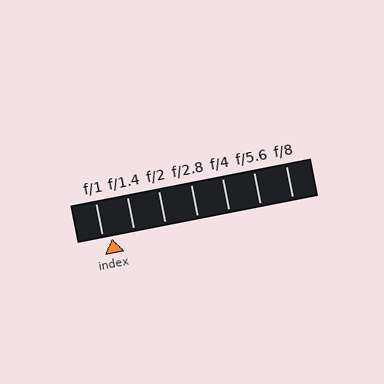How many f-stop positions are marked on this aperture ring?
There are 7 f-stop positions marked.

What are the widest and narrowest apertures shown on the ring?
The widest aperture shown is f/1 and the narrowest is f/8.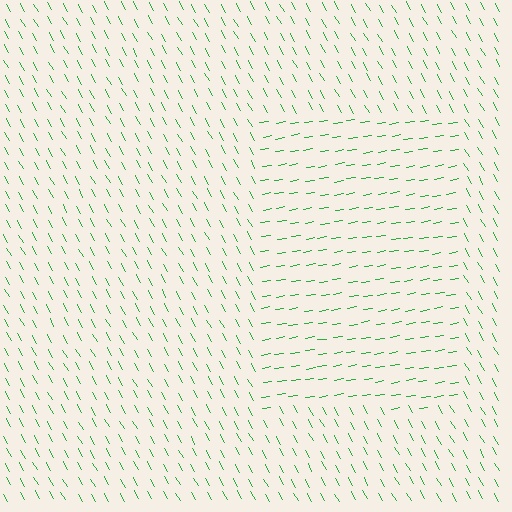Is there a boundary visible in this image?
Yes, there is a texture boundary formed by a change in line orientation.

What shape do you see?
I see a rectangle.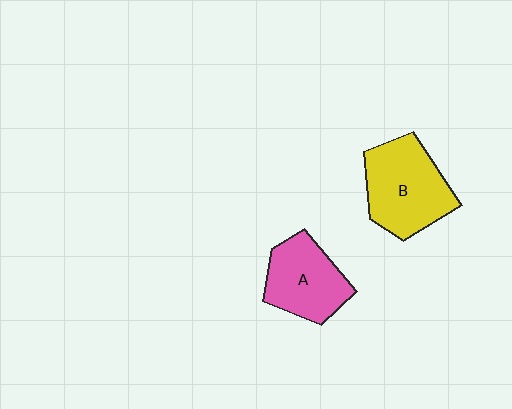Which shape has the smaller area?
Shape A (pink).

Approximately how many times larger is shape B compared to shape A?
Approximately 1.2 times.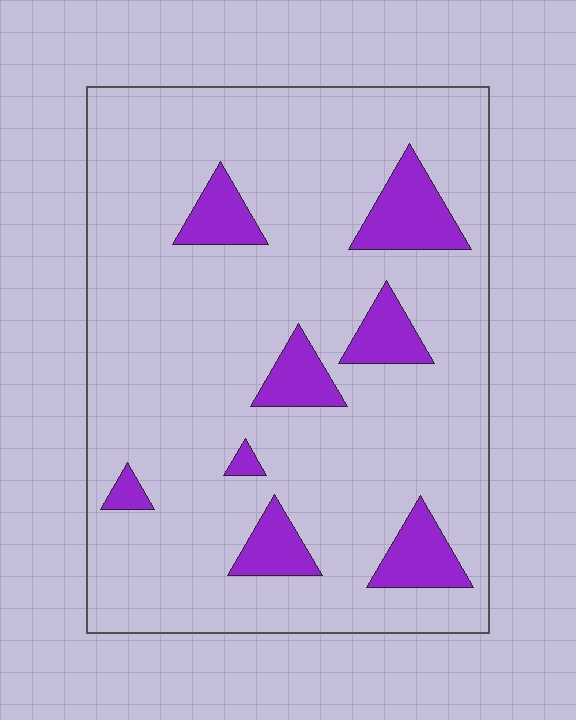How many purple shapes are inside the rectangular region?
8.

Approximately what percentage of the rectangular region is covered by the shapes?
Approximately 15%.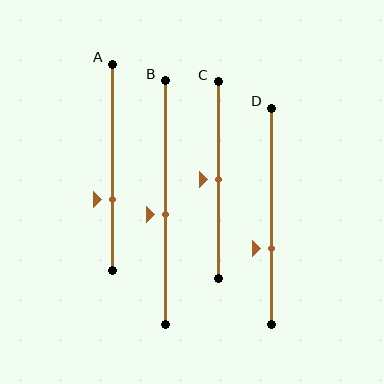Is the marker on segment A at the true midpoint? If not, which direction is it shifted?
No, the marker on segment A is shifted downward by about 16% of the segment length.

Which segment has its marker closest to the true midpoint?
Segment C has its marker closest to the true midpoint.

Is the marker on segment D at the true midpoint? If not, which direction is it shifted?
No, the marker on segment D is shifted downward by about 15% of the segment length.